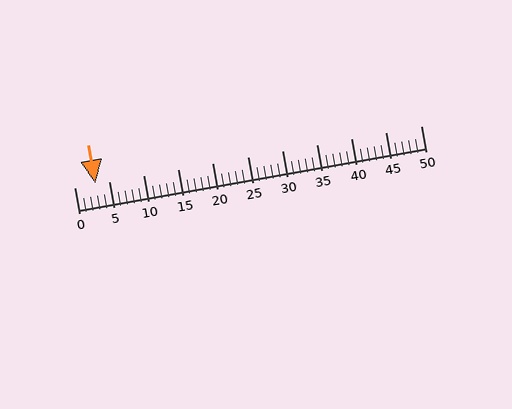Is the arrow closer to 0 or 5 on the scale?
The arrow is closer to 5.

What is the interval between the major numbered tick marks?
The major tick marks are spaced 5 units apart.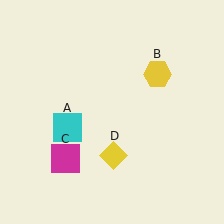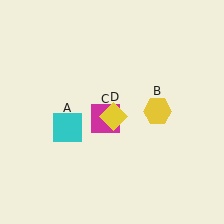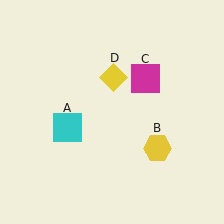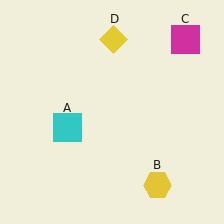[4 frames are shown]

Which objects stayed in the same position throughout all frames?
Cyan square (object A) remained stationary.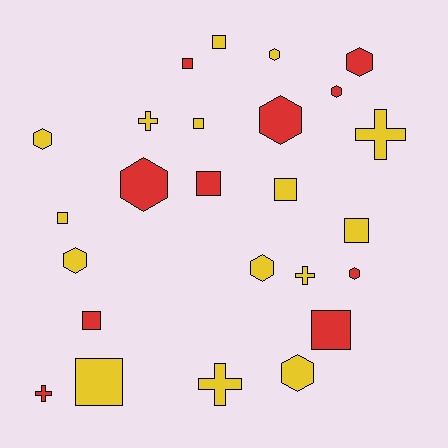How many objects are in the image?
There are 25 objects.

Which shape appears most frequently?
Hexagon, with 10 objects.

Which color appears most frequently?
Yellow, with 15 objects.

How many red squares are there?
There are 4 red squares.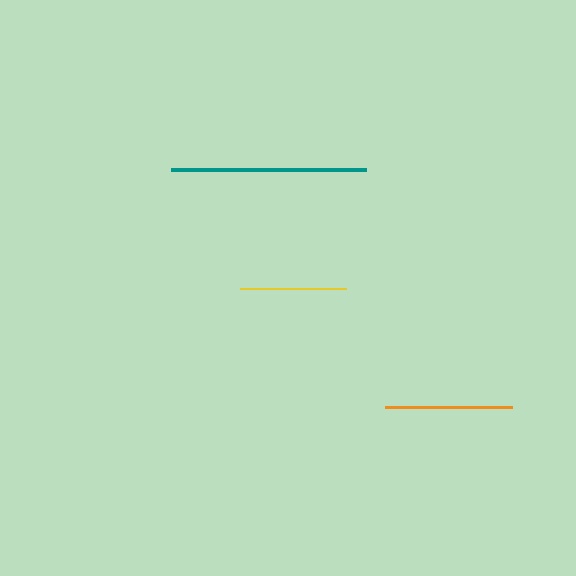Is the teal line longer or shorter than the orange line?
The teal line is longer than the orange line.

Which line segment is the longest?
The teal line is the longest at approximately 196 pixels.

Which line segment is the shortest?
The yellow line is the shortest at approximately 106 pixels.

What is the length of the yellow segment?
The yellow segment is approximately 106 pixels long.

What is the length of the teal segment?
The teal segment is approximately 196 pixels long.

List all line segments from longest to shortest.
From longest to shortest: teal, orange, yellow.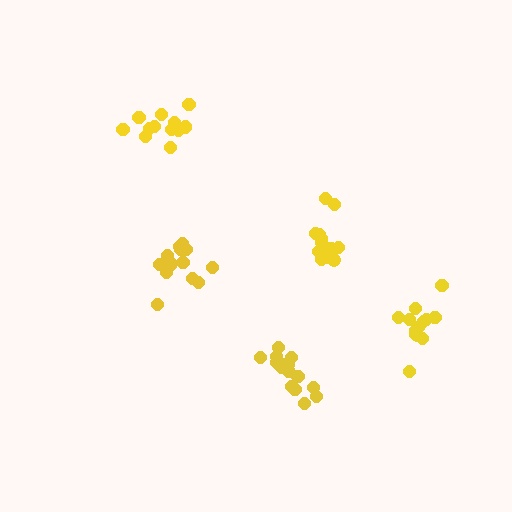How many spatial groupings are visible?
There are 5 spatial groupings.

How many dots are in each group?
Group 1: 12 dots, Group 2: 13 dots, Group 3: 16 dots, Group 4: 13 dots, Group 5: 16 dots (70 total).